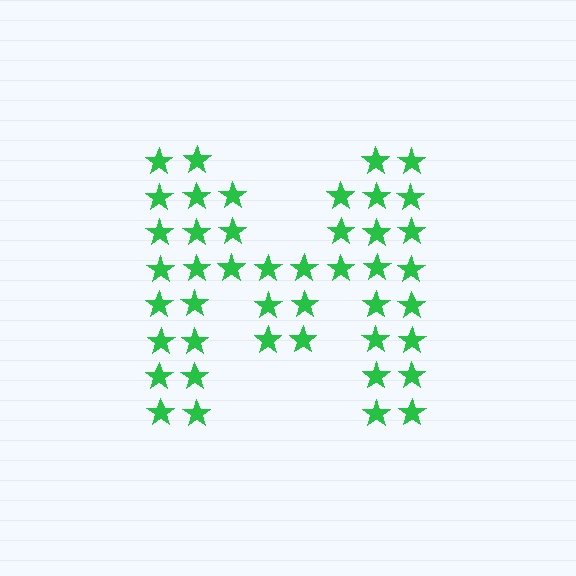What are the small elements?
The small elements are stars.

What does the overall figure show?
The overall figure shows the letter M.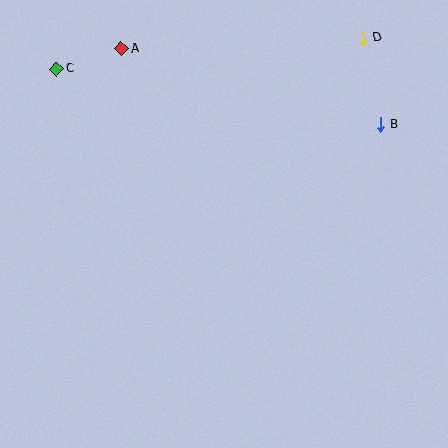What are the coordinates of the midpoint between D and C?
The midpoint between D and C is at (210, 53).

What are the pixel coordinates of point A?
Point A is at (121, 49).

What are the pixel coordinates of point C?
Point C is at (57, 69).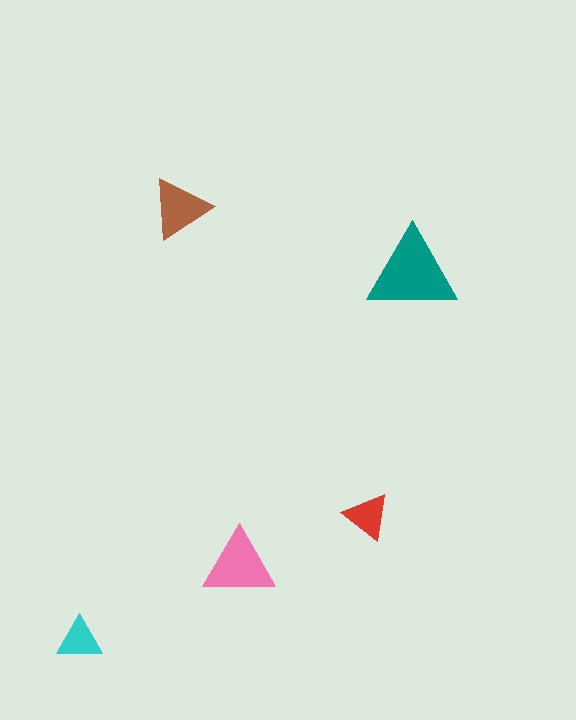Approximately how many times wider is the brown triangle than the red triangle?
About 1.5 times wider.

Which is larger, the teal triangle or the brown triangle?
The teal one.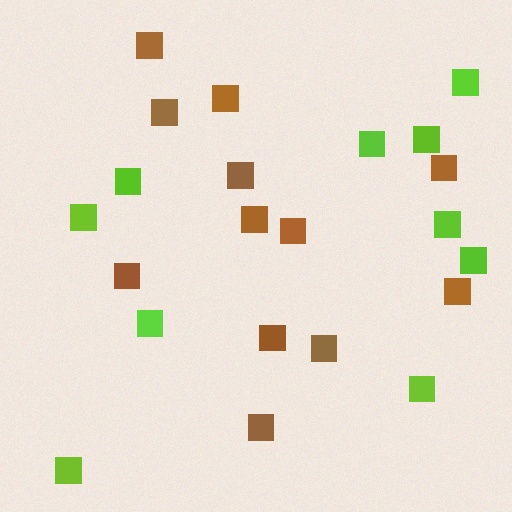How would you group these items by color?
There are 2 groups: one group of brown squares (12) and one group of lime squares (10).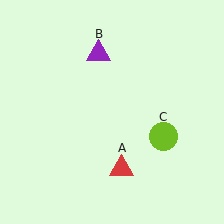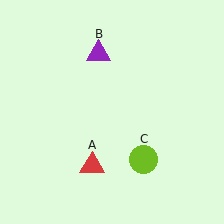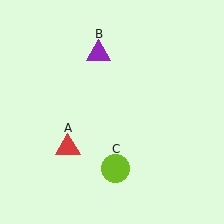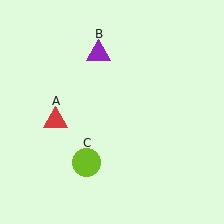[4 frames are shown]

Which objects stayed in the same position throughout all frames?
Purple triangle (object B) remained stationary.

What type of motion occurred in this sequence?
The red triangle (object A), lime circle (object C) rotated clockwise around the center of the scene.